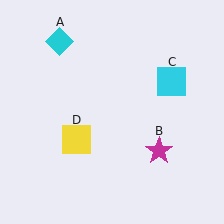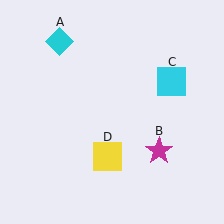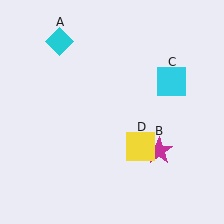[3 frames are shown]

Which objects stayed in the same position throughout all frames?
Cyan diamond (object A) and magenta star (object B) and cyan square (object C) remained stationary.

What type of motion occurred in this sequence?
The yellow square (object D) rotated counterclockwise around the center of the scene.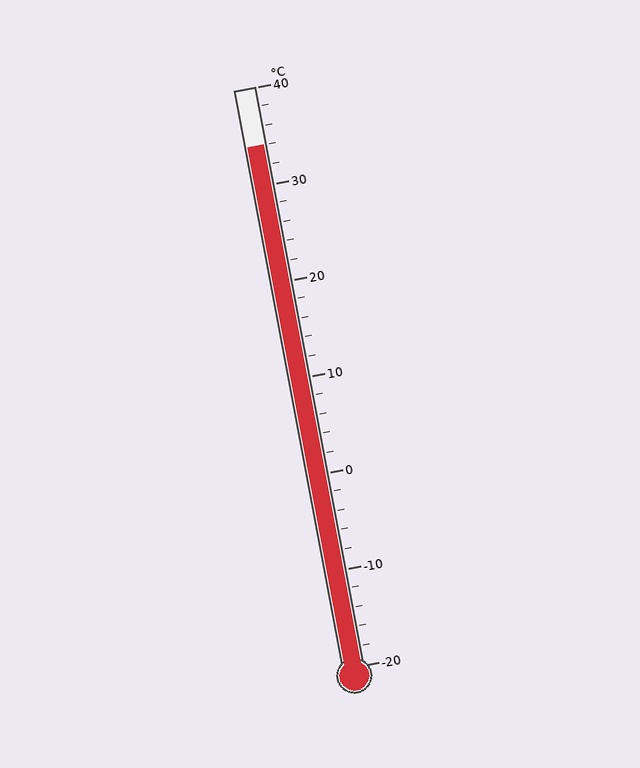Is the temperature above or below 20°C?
The temperature is above 20°C.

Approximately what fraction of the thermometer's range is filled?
The thermometer is filled to approximately 90% of its range.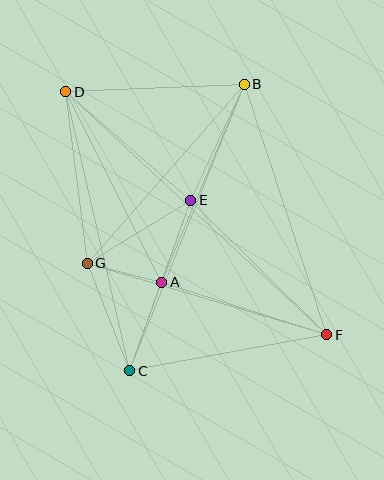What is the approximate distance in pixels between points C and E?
The distance between C and E is approximately 181 pixels.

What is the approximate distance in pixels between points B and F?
The distance between B and F is approximately 264 pixels.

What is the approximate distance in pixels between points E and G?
The distance between E and G is approximately 121 pixels.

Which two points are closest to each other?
Points A and G are closest to each other.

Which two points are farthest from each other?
Points D and F are farthest from each other.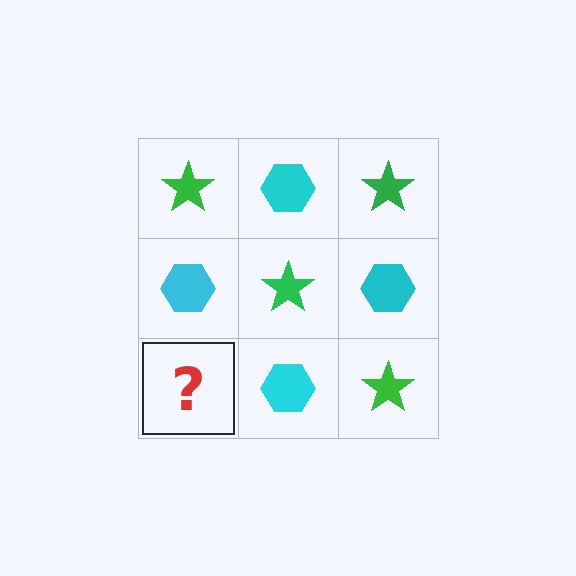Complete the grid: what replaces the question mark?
The question mark should be replaced with a green star.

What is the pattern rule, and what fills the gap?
The rule is that it alternates green star and cyan hexagon in a checkerboard pattern. The gap should be filled with a green star.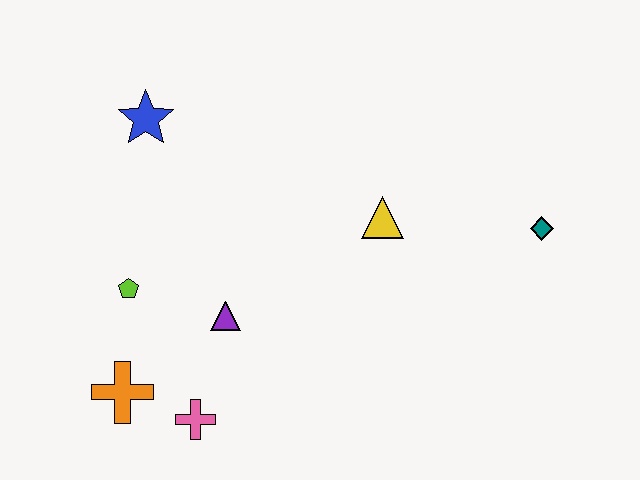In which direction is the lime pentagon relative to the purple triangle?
The lime pentagon is to the left of the purple triangle.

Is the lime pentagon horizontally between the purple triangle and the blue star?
No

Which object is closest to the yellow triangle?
The teal diamond is closest to the yellow triangle.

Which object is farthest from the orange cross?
The teal diamond is farthest from the orange cross.